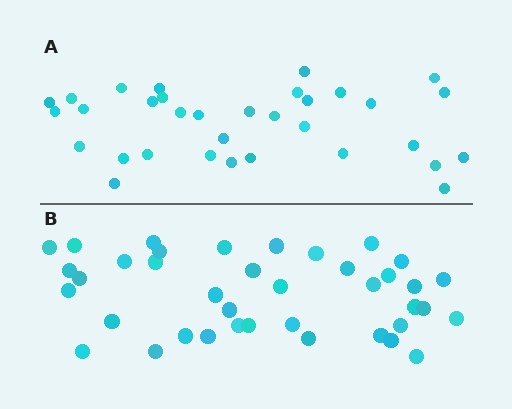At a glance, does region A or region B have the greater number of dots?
Region B (the bottom region) has more dots.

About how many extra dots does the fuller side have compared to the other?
Region B has about 6 more dots than region A.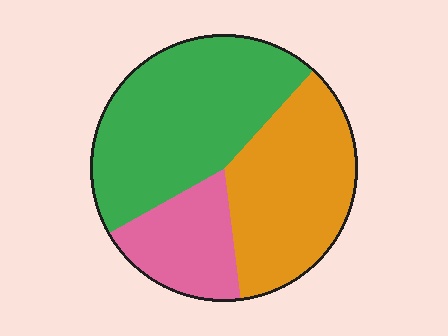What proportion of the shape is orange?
Orange takes up between a quarter and a half of the shape.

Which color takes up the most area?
Green, at roughly 45%.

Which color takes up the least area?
Pink, at roughly 20%.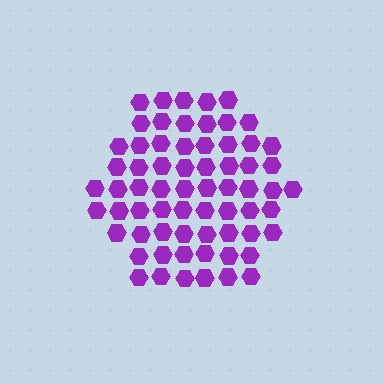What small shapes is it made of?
It is made of small hexagons.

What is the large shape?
The large shape is a hexagon.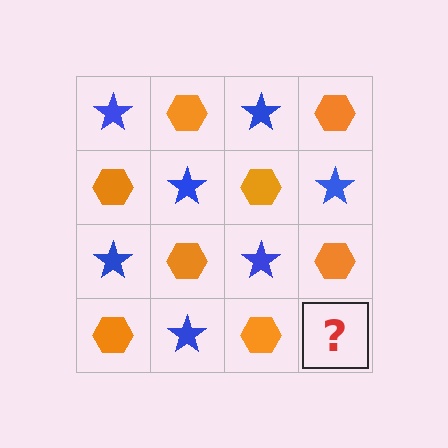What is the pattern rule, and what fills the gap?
The rule is that it alternates blue star and orange hexagon in a checkerboard pattern. The gap should be filled with a blue star.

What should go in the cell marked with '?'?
The missing cell should contain a blue star.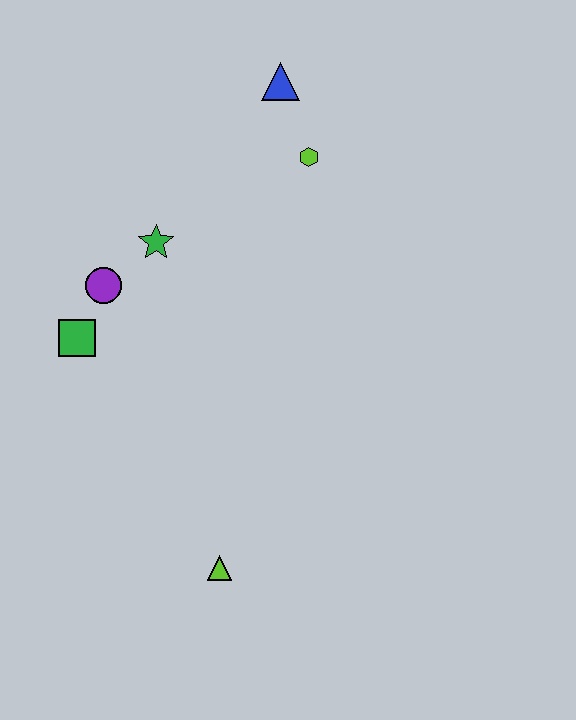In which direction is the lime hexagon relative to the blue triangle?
The lime hexagon is below the blue triangle.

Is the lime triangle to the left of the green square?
No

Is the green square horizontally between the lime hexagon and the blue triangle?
No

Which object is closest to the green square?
The purple circle is closest to the green square.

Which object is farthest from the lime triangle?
The blue triangle is farthest from the lime triangle.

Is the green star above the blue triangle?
No